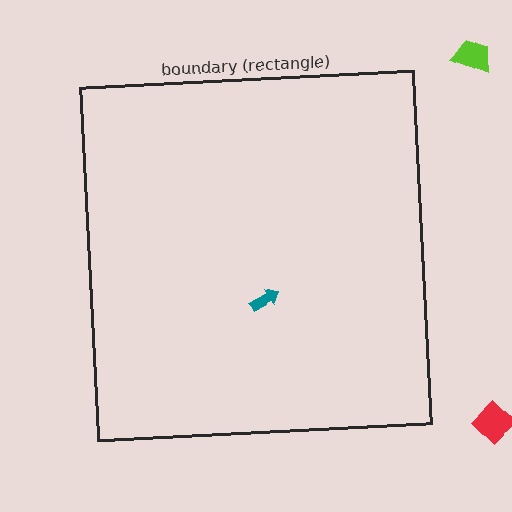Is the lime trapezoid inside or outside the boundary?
Outside.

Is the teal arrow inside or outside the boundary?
Inside.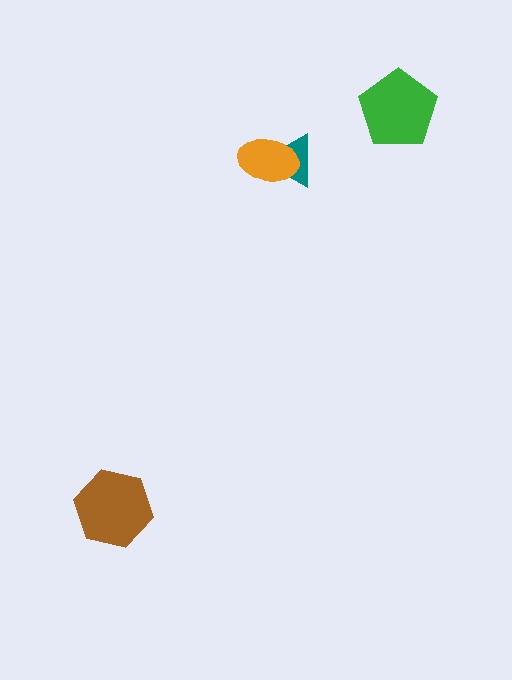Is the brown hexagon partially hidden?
No, no other shape covers it.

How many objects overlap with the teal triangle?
1 object overlaps with the teal triangle.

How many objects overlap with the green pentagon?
0 objects overlap with the green pentagon.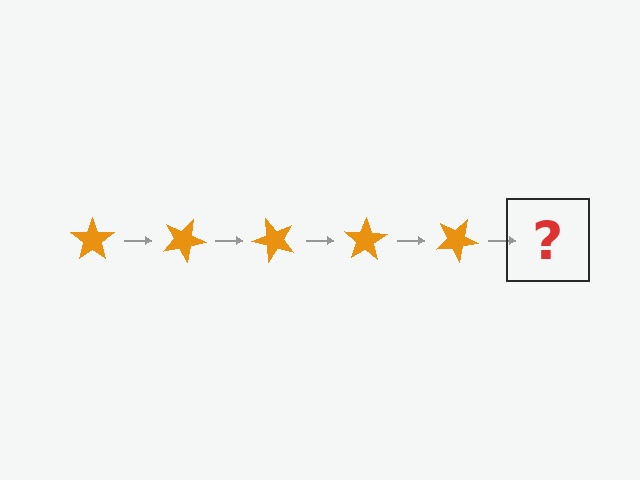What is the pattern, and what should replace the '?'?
The pattern is that the star rotates 25 degrees each step. The '?' should be an orange star rotated 125 degrees.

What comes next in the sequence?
The next element should be an orange star rotated 125 degrees.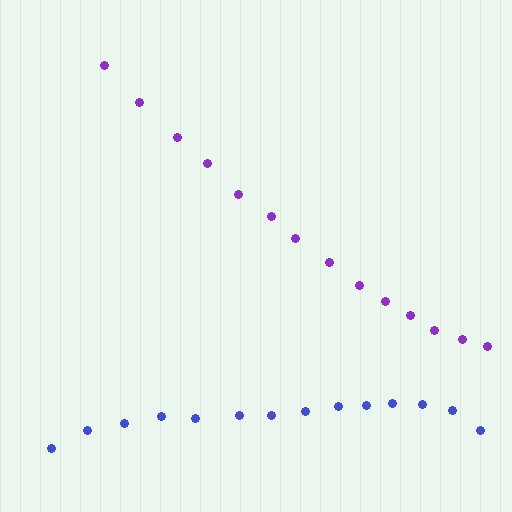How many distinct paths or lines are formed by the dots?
There are 2 distinct paths.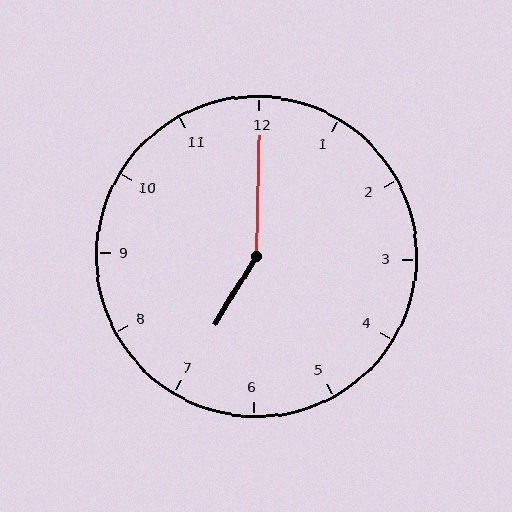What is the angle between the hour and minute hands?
Approximately 150 degrees.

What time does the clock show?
7:00.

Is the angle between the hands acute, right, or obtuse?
It is obtuse.